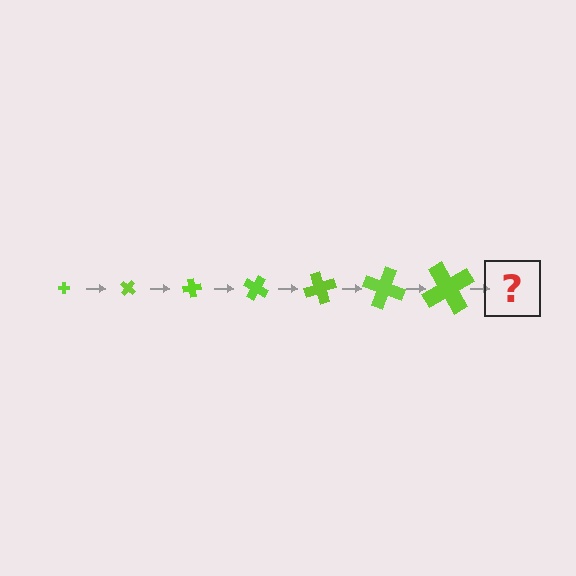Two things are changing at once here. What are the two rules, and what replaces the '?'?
The two rules are that the cross grows larger each step and it rotates 40 degrees each step. The '?' should be a cross, larger than the previous one and rotated 280 degrees from the start.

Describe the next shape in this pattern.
It should be a cross, larger than the previous one and rotated 280 degrees from the start.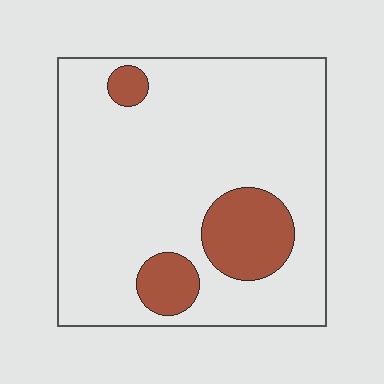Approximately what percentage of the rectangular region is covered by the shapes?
Approximately 15%.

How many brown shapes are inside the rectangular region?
3.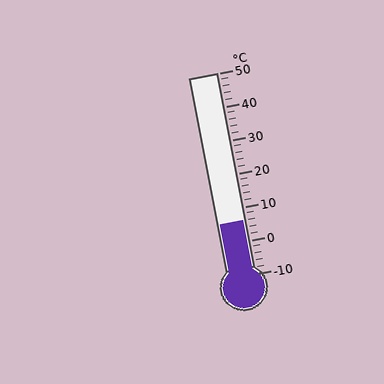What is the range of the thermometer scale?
The thermometer scale ranges from -10°C to 50°C.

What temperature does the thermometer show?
The thermometer shows approximately 6°C.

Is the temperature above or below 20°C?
The temperature is below 20°C.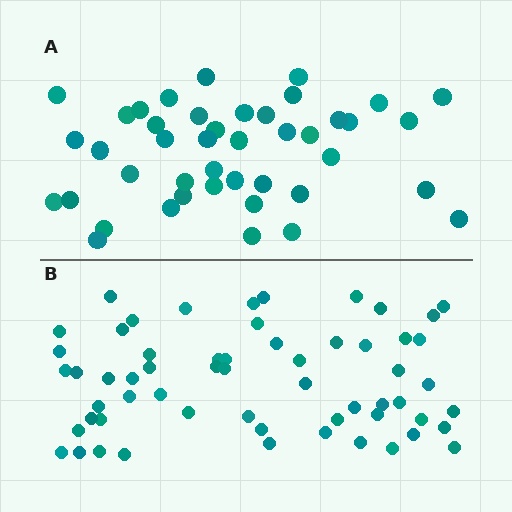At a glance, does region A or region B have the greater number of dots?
Region B (the bottom region) has more dots.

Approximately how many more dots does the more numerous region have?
Region B has approximately 15 more dots than region A.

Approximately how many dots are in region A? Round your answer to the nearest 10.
About 40 dots. (The exact count is 43, which rounds to 40.)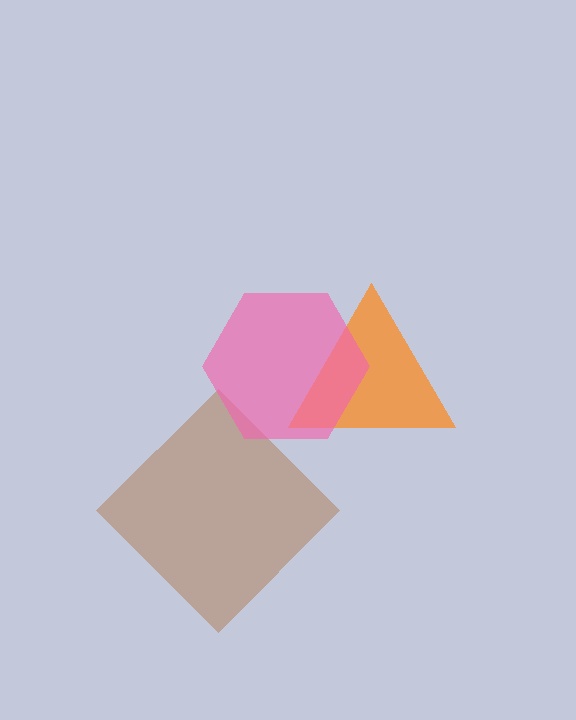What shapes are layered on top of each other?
The layered shapes are: a brown diamond, an orange triangle, a pink hexagon.